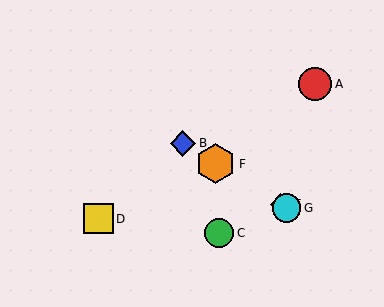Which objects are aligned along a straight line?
Objects B, E, F, G are aligned along a straight line.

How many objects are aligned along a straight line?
4 objects (B, E, F, G) are aligned along a straight line.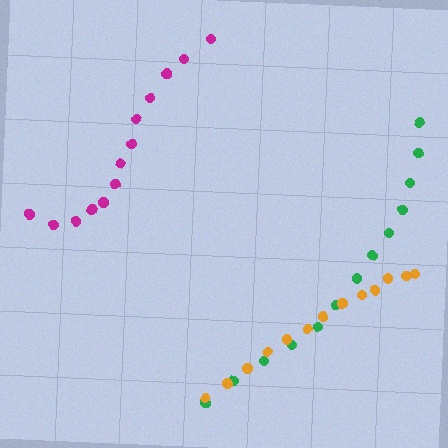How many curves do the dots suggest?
There are 3 distinct paths.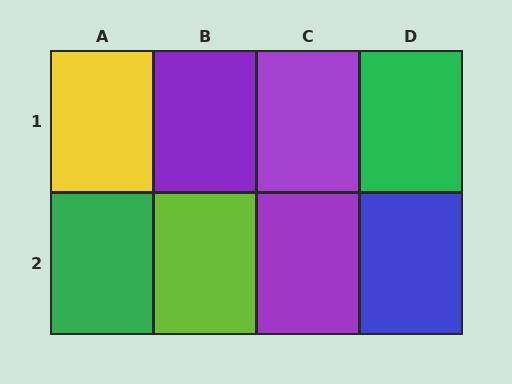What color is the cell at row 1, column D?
Green.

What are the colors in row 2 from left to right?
Green, lime, purple, blue.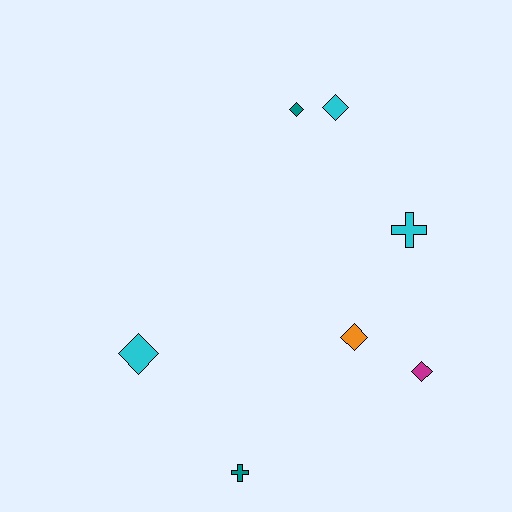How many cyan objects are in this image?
There are 3 cyan objects.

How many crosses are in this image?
There are 2 crosses.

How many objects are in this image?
There are 7 objects.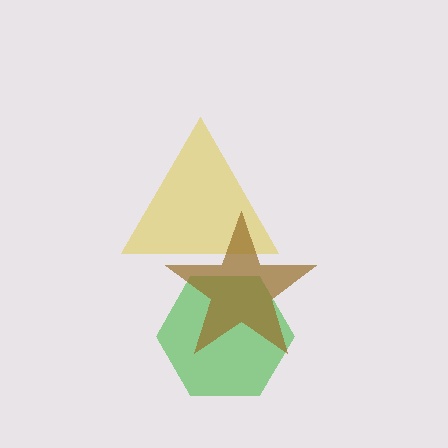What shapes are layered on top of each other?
The layered shapes are: a yellow triangle, a green hexagon, a brown star.